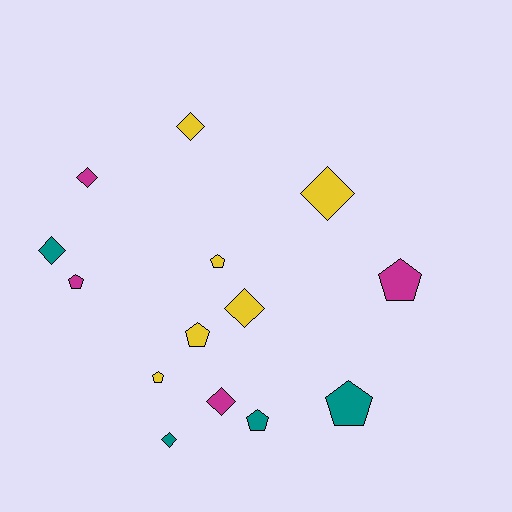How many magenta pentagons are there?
There are 2 magenta pentagons.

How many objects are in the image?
There are 14 objects.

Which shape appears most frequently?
Pentagon, with 7 objects.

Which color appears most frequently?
Yellow, with 6 objects.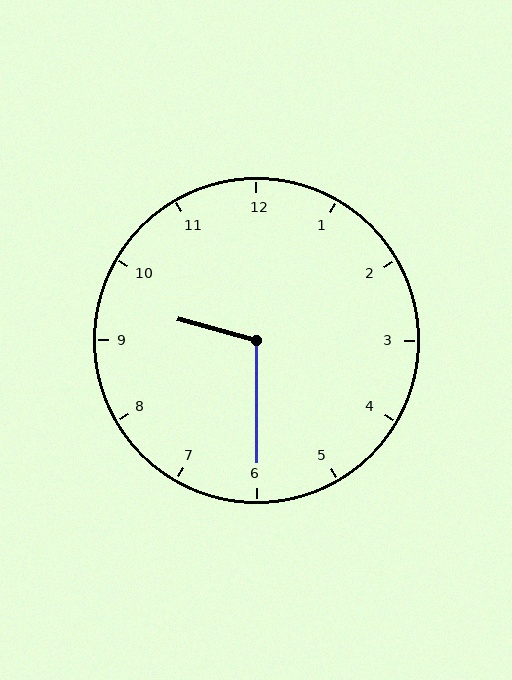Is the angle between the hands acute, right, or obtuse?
It is obtuse.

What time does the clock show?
9:30.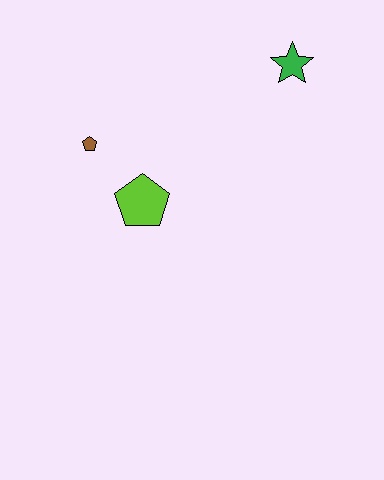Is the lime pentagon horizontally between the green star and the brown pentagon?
Yes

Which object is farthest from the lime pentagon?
The green star is farthest from the lime pentagon.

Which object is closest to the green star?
The lime pentagon is closest to the green star.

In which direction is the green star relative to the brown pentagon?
The green star is to the right of the brown pentagon.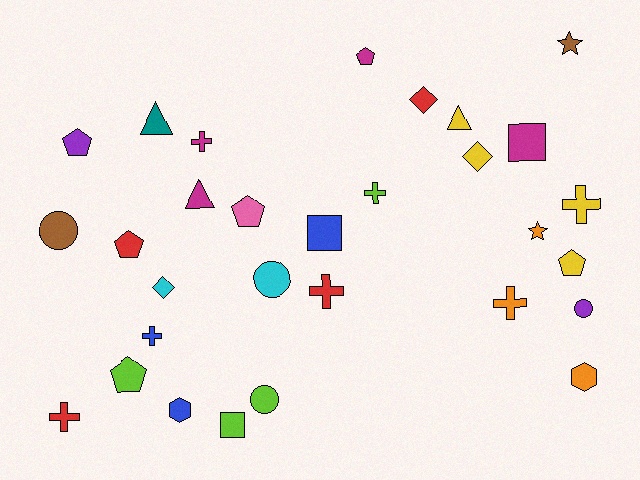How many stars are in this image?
There are 2 stars.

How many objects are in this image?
There are 30 objects.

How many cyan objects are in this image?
There are 2 cyan objects.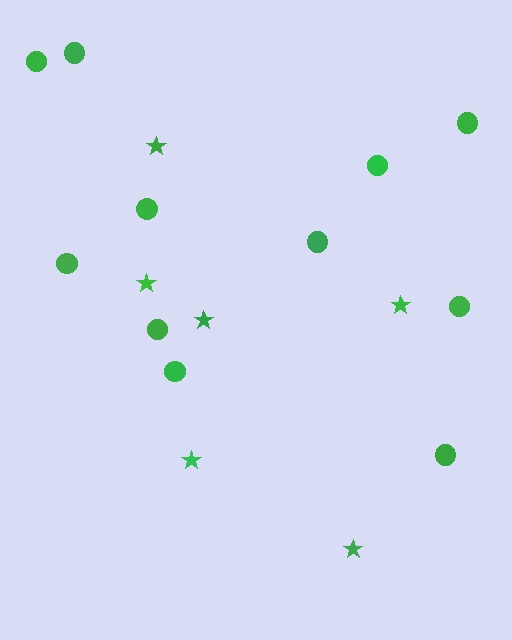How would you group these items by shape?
There are 2 groups: one group of stars (6) and one group of circles (11).